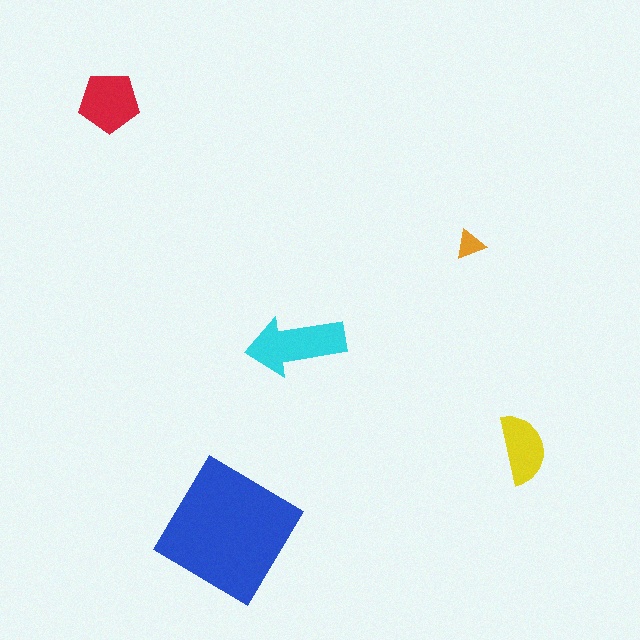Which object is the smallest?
The orange triangle.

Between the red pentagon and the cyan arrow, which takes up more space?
The cyan arrow.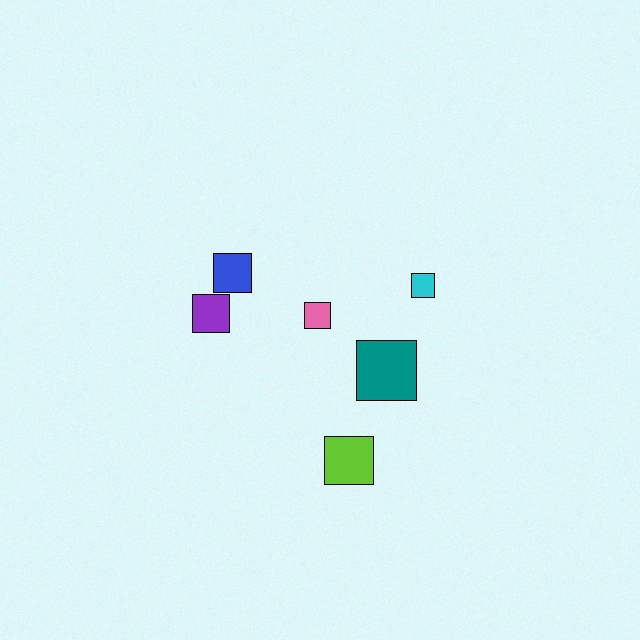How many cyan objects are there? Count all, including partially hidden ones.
There is 1 cyan object.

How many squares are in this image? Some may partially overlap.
There are 6 squares.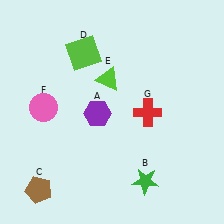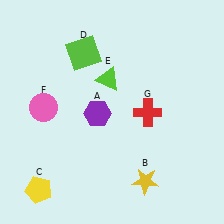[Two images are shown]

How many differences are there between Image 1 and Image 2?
There are 2 differences between the two images.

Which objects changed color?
B changed from green to yellow. C changed from brown to yellow.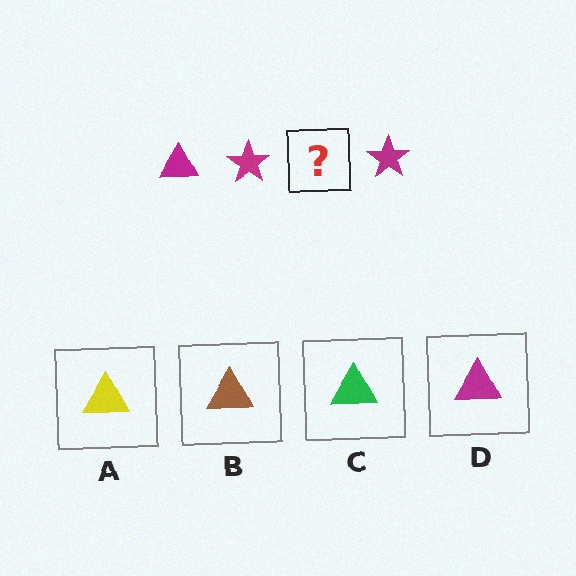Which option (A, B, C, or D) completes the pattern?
D.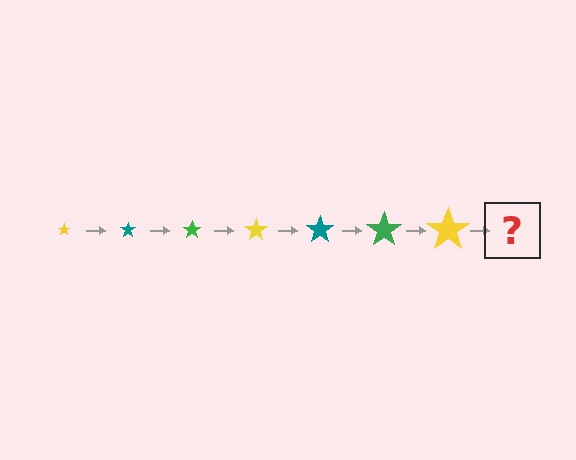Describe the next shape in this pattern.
It should be a teal star, larger than the previous one.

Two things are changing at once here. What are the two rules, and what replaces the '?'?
The two rules are that the star grows larger each step and the color cycles through yellow, teal, and green. The '?' should be a teal star, larger than the previous one.